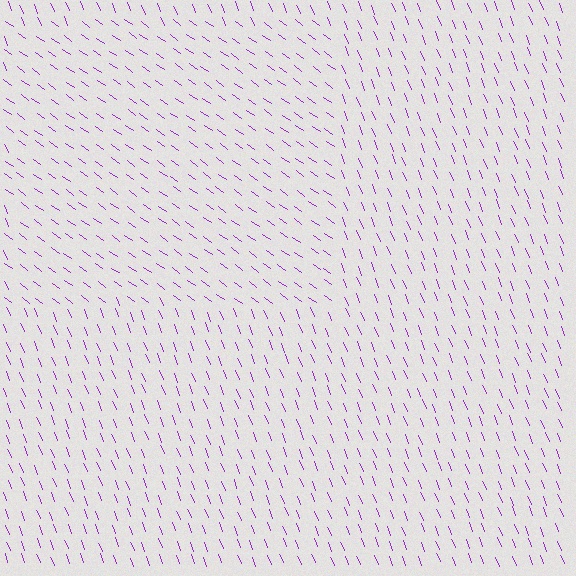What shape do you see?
I see a rectangle.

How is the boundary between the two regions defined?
The boundary is defined purely by a change in line orientation (approximately 33 degrees difference). All lines are the same color and thickness.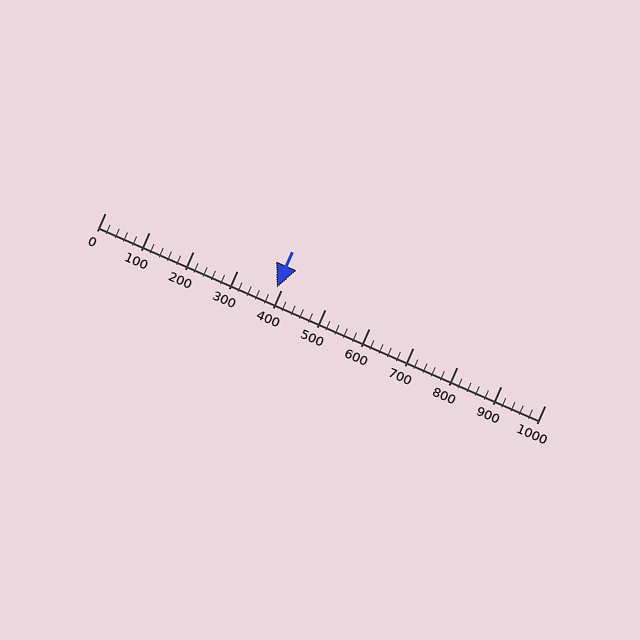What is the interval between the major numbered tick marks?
The major tick marks are spaced 100 units apart.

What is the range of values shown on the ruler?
The ruler shows values from 0 to 1000.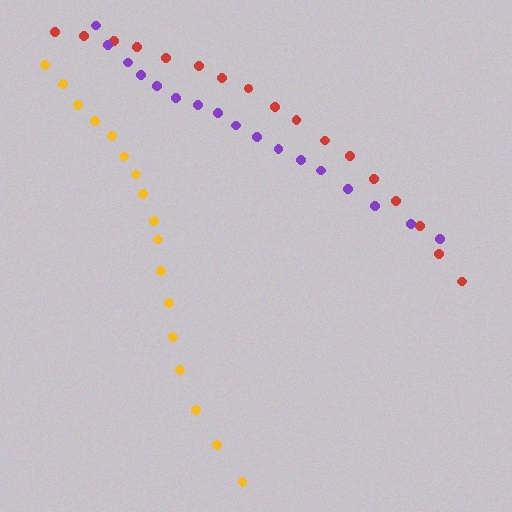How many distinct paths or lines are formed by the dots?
There are 3 distinct paths.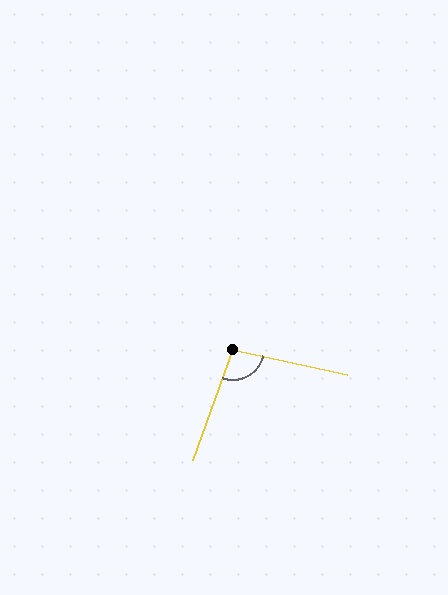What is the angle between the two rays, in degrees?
Approximately 98 degrees.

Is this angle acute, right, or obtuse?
It is obtuse.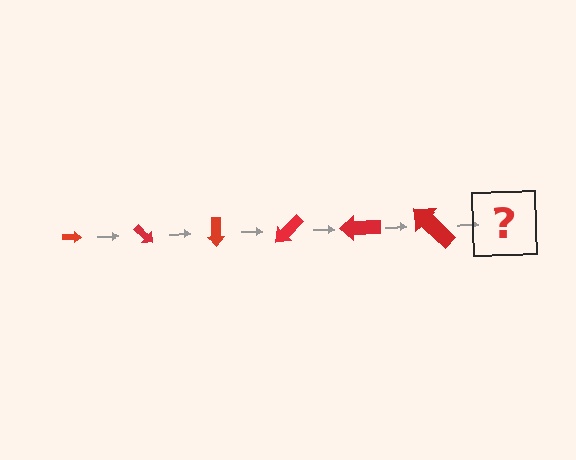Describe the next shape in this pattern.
It should be an arrow, larger than the previous one and rotated 270 degrees from the start.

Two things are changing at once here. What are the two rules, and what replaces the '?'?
The two rules are that the arrow grows larger each step and it rotates 45 degrees each step. The '?' should be an arrow, larger than the previous one and rotated 270 degrees from the start.